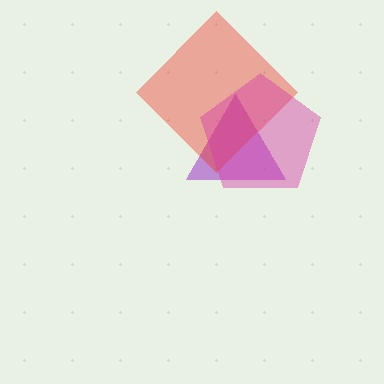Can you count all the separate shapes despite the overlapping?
Yes, there are 3 separate shapes.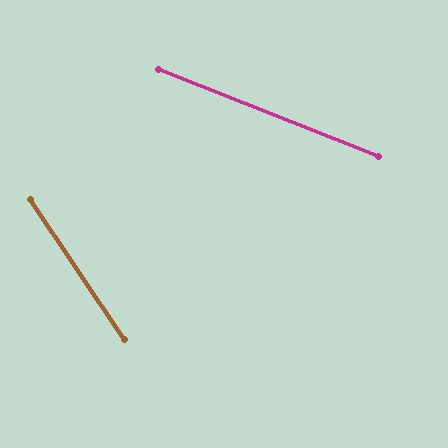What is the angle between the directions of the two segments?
Approximately 34 degrees.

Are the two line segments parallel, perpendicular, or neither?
Neither parallel nor perpendicular — they differ by about 34°.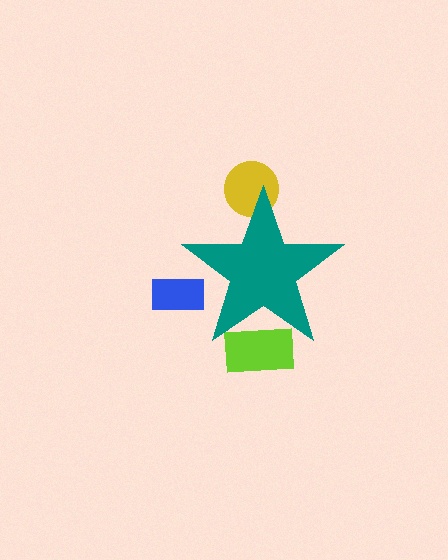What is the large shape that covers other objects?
A teal star.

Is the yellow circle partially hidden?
Yes, the yellow circle is partially hidden behind the teal star.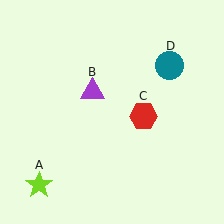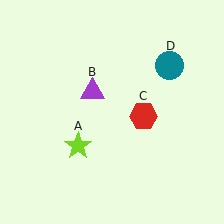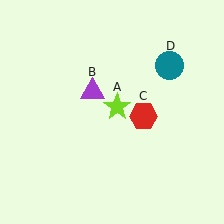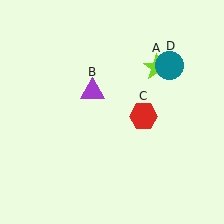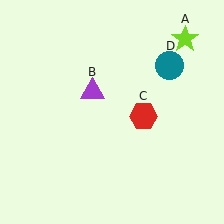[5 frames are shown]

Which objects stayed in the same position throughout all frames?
Purple triangle (object B) and red hexagon (object C) and teal circle (object D) remained stationary.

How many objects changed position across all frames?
1 object changed position: lime star (object A).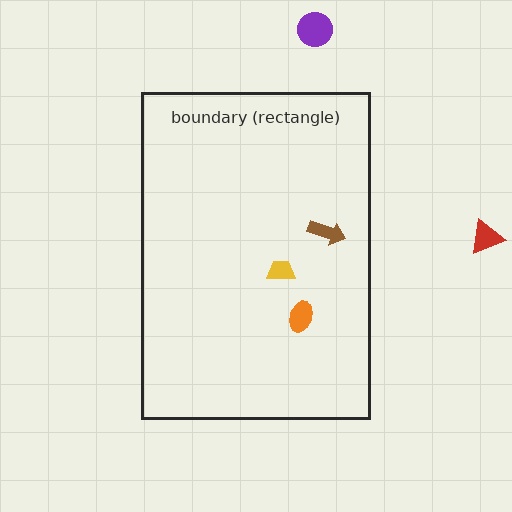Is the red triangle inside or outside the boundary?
Outside.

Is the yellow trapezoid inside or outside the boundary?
Inside.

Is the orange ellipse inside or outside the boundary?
Inside.